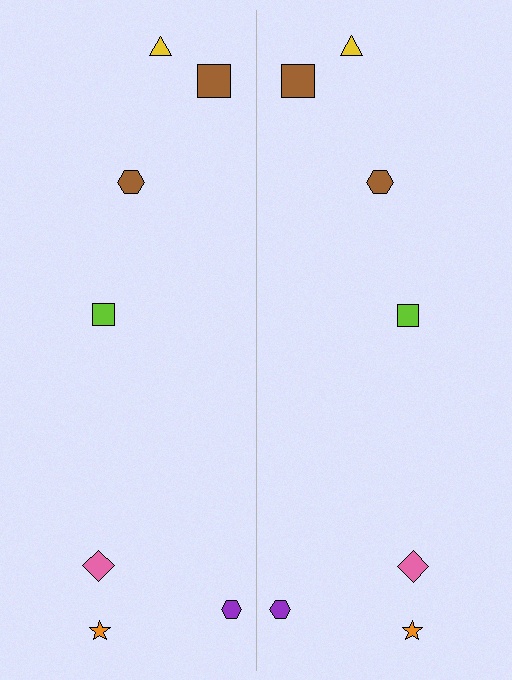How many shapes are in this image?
There are 14 shapes in this image.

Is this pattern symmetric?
Yes, this pattern has bilateral (reflection) symmetry.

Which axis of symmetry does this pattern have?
The pattern has a vertical axis of symmetry running through the center of the image.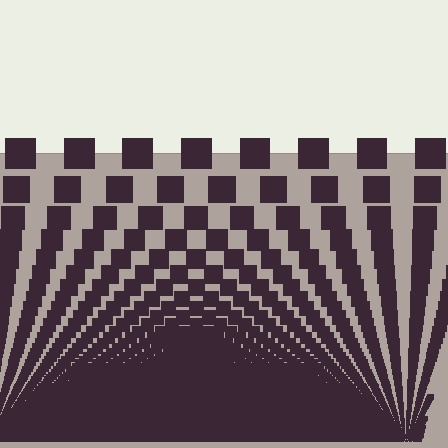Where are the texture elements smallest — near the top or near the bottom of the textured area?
Near the bottom.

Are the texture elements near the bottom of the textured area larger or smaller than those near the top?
Smaller. The gradient is inverted — elements near the bottom are smaller and denser.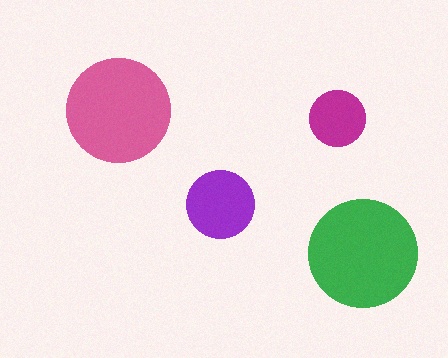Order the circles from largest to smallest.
the green one, the pink one, the purple one, the magenta one.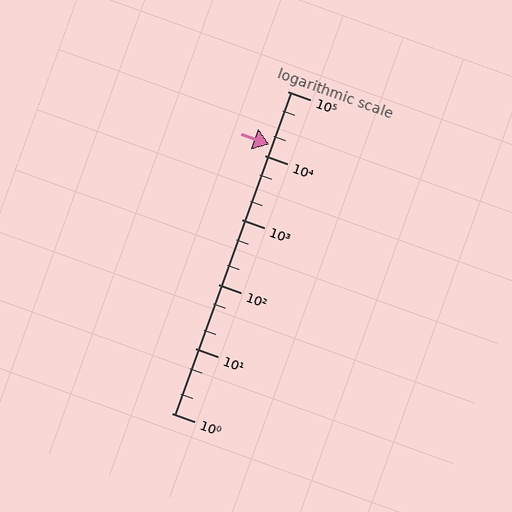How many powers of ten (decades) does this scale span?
The scale spans 5 decades, from 1 to 100000.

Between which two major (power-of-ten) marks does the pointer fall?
The pointer is between 10000 and 100000.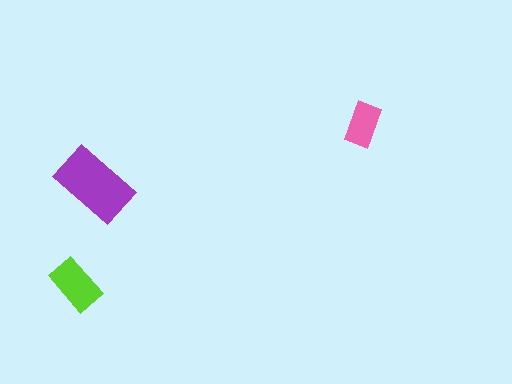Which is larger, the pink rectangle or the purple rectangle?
The purple one.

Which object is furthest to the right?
The pink rectangle is rightmost.